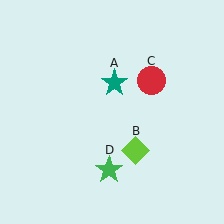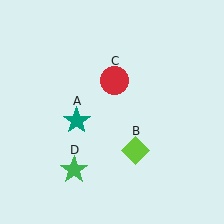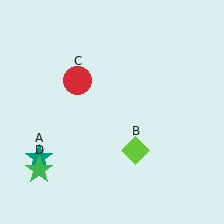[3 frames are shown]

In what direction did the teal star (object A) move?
The teal star (object A) moved down and to the left.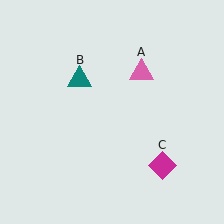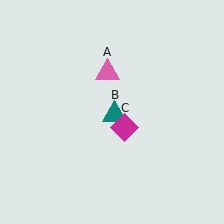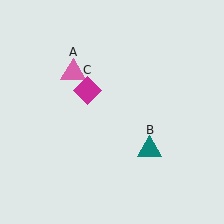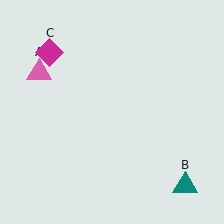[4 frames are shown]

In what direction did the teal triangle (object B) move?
The teal triangle (object B) moved down and to the right.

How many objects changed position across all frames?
3 objects changed position: pink triangle (object A), teal triangle (object B), magenta diamond (object C).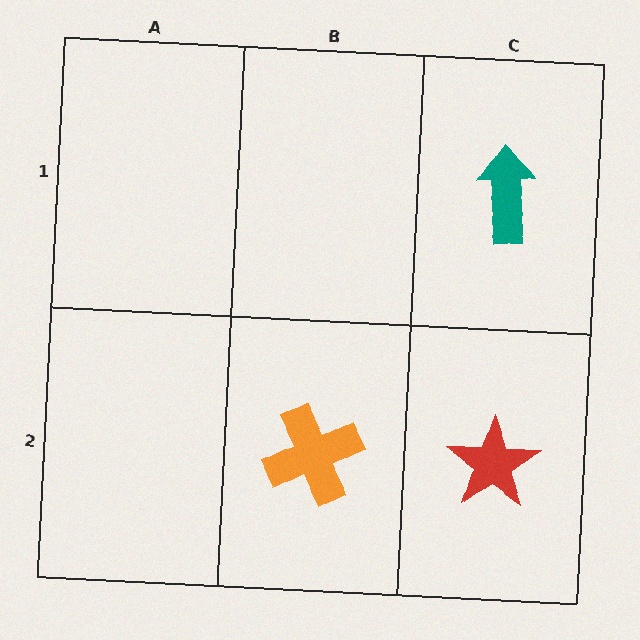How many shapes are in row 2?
2 shapes.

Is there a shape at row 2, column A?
No, that cell is empty.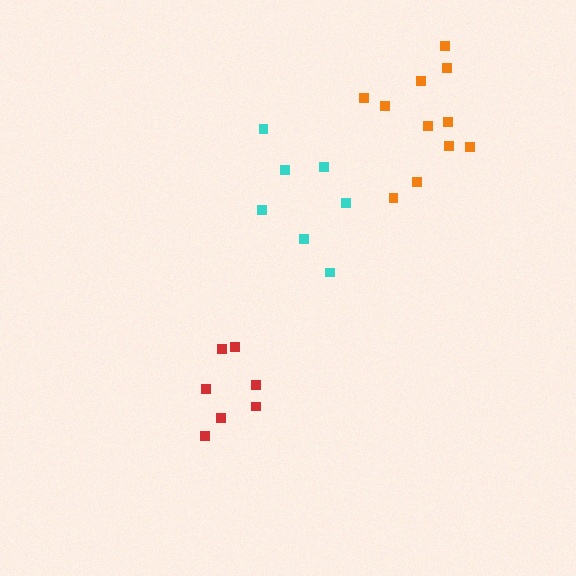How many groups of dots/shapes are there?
There are 3 groups.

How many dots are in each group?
Group 1: 7 dots, Group 2: 7 dots, Group 3: 11 dots (25 total).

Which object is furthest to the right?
The orange cluster is rightmost.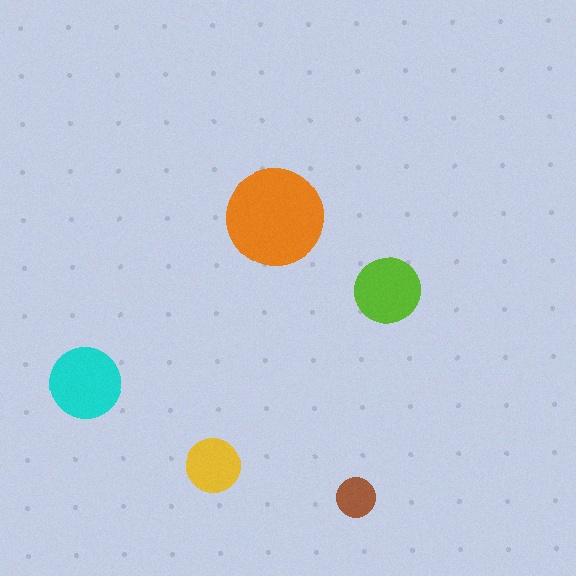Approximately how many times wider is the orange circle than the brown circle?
About 2.5 times wider.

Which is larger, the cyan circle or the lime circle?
The cyan one.